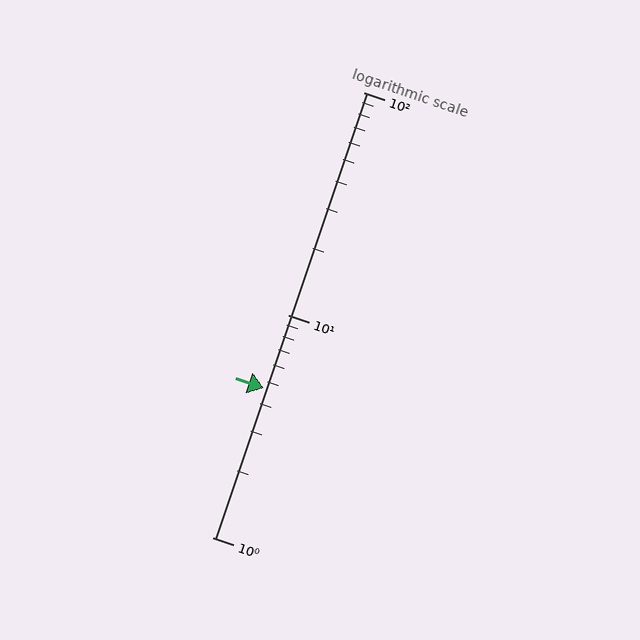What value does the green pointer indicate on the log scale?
The pointer indicates approximately 4.7.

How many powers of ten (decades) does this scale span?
The scale spans 2 decades, from 1 to 100.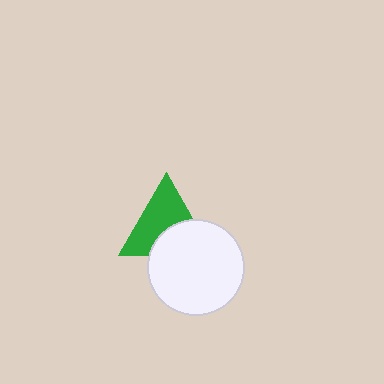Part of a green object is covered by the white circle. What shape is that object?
It is a triangle.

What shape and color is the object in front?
The object in front is a white circle.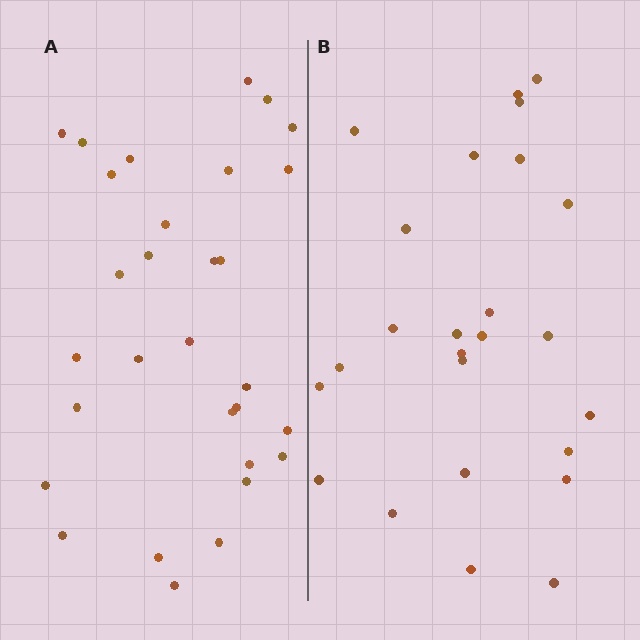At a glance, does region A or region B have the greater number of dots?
Region A (the left region) has more dots.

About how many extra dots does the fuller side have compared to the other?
Region A has about 5 more dots than region B.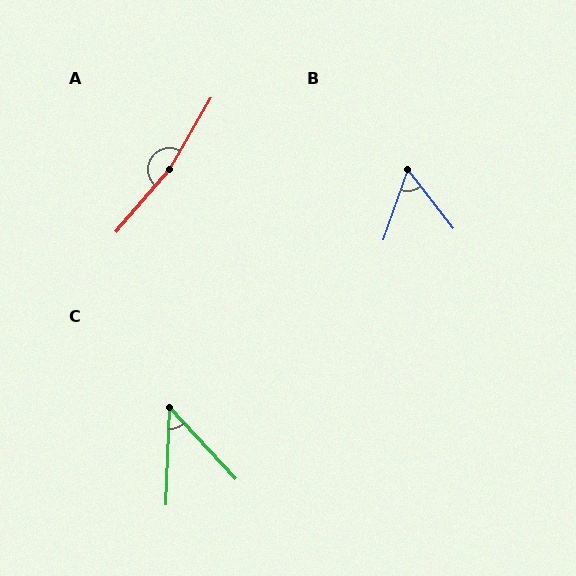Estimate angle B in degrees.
Approximately 58 degrees.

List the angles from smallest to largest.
C (45°), B (58°), A (169°).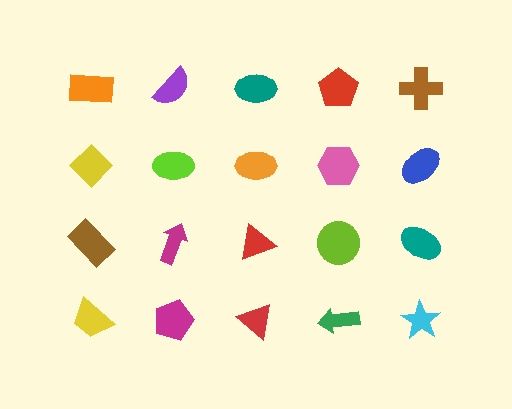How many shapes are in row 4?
5 shapes.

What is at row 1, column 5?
A brown cross.